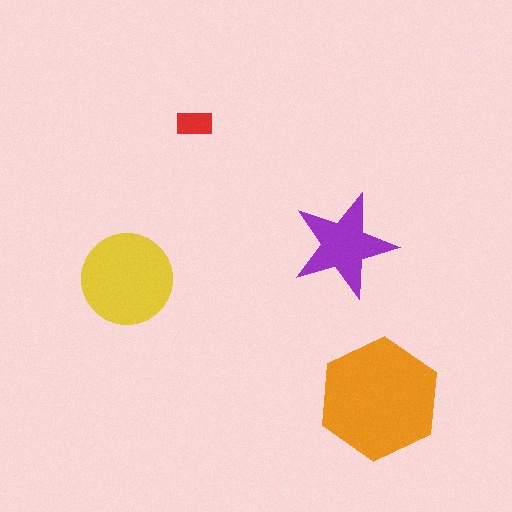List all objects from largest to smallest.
The orange hexagon, the yellow circle, the purple star, the red rectangle.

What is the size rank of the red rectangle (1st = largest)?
4th.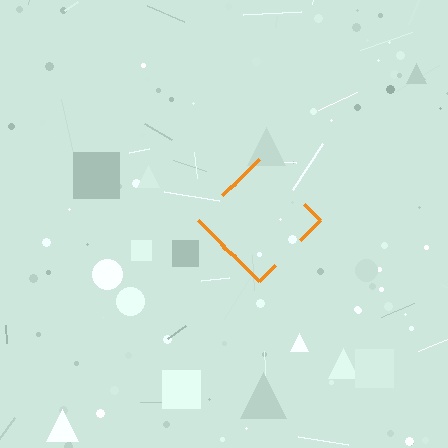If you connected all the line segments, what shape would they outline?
They would outline a diamond.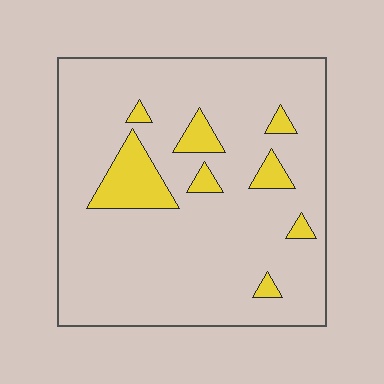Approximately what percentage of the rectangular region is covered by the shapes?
Approximately 10%.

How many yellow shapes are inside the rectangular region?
8.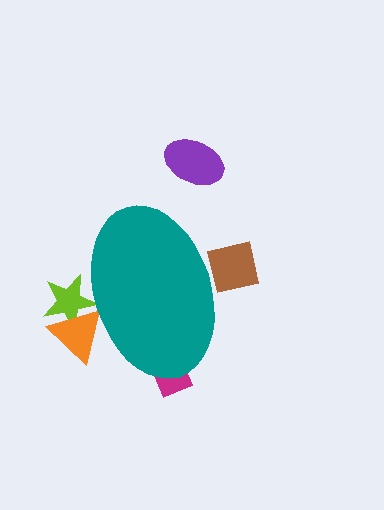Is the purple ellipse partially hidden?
No, the purple ellipse is fully visible.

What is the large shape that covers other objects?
A teal ellipse.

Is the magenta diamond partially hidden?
Yes, the magenta diamond is partially hidden behind the teal ellipse.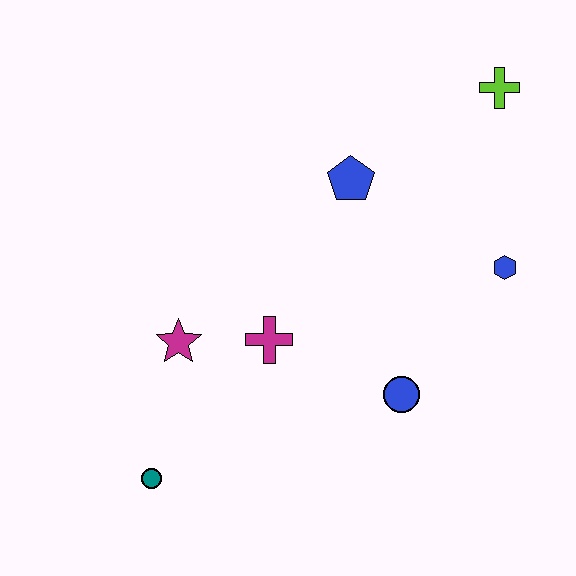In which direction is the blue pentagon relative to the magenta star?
The blue pentagon is to the right of the magenta star.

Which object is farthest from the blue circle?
The lime cross is farthest from the blue circle.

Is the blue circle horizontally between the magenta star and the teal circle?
No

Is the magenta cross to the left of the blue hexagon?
Yes